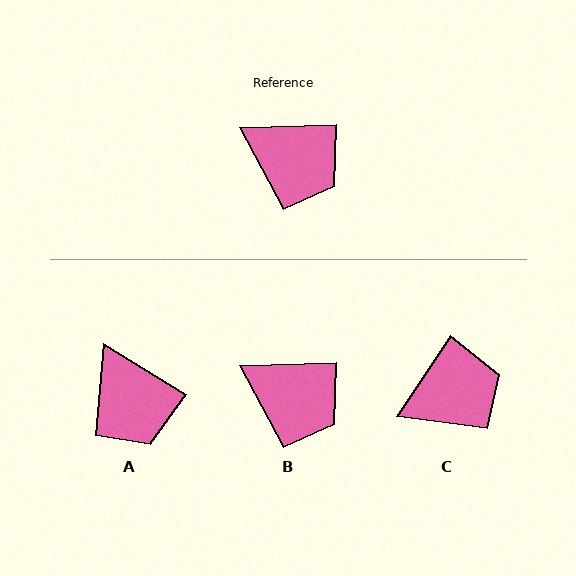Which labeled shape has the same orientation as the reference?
B.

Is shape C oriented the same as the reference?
No, it is off by about 54 degrees.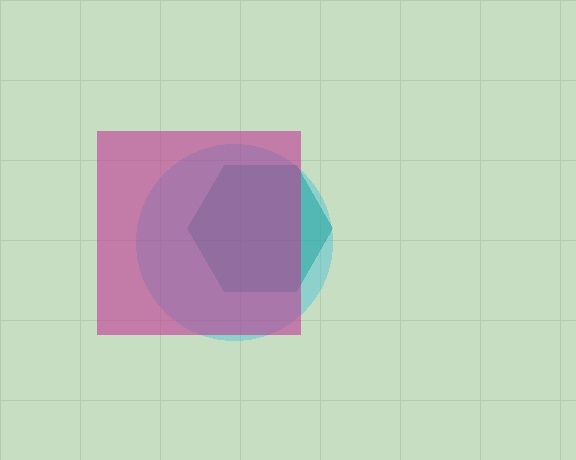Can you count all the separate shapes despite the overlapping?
Yes, there are 3 separate shapes.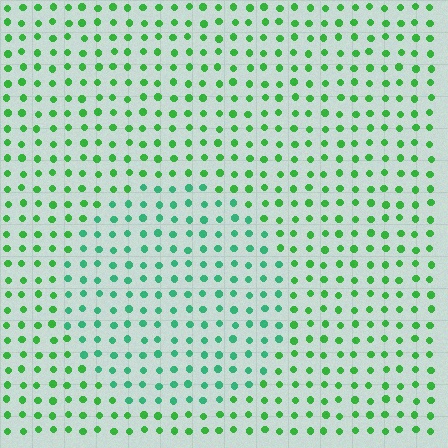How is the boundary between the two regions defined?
The boundary is defined purely by a slight shift in hue (about 29 degrees). Spacing, size, and orientation are identical on both sides.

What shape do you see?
I see a circle.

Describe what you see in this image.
The image is filled with small green elements in a uniform arrangement. A circle-shaped region is visible where the elements are tinted to a slightly different hue, forming a subtle color boundary.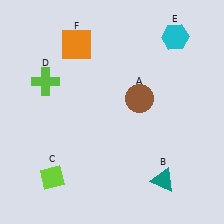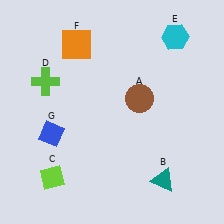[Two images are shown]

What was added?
A blue diamond (G) was added in Image 2.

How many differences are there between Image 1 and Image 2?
There is 1 difference between the two images.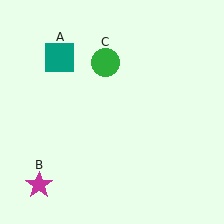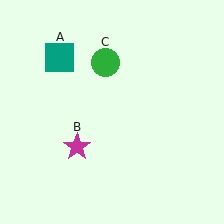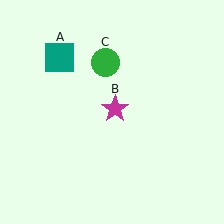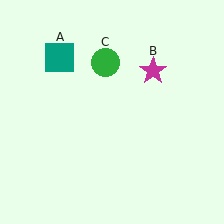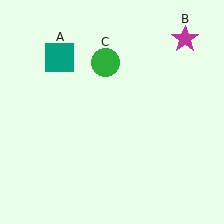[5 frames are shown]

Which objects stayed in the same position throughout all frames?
Teal square (object A) and green circle (object C) remained stationary.